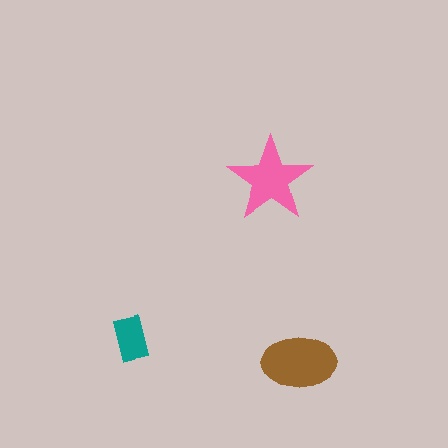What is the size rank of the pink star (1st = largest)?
2nd.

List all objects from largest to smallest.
The brown ellipse, the pink star, the teal rectangle.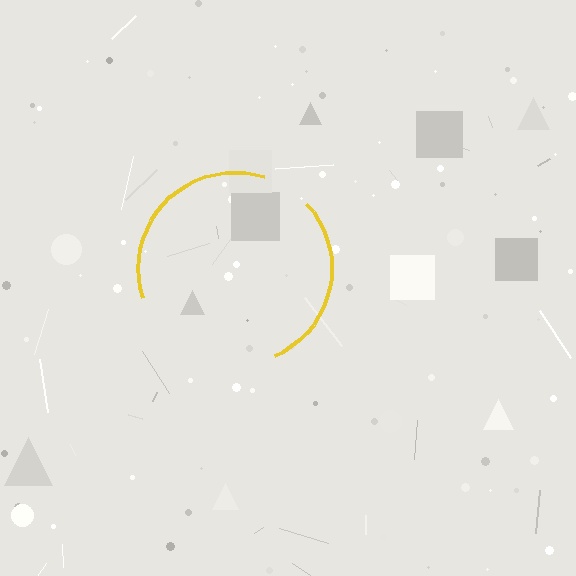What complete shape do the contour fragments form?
The contour fragments form a circle.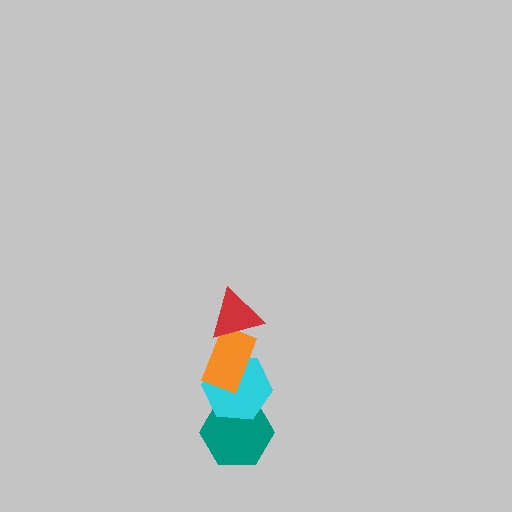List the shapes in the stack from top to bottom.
From top to bottom: the red triangle, the orange rectangle, the cyan hexagon, the teal hexagon.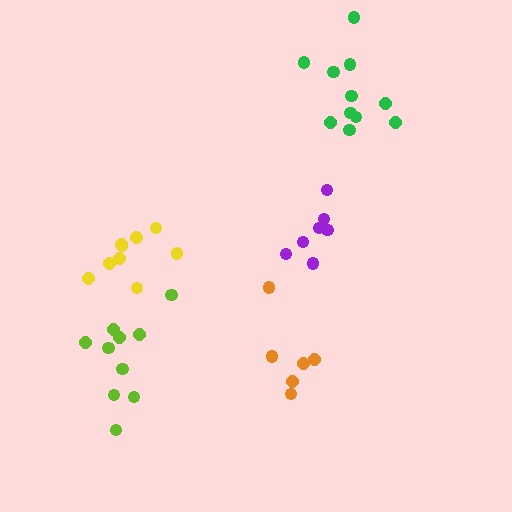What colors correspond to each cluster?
The clusters are colored: orange, yellow, green, lime, purple.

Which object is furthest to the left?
The lime cluster is leftmost.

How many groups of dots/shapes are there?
There are 5 groups.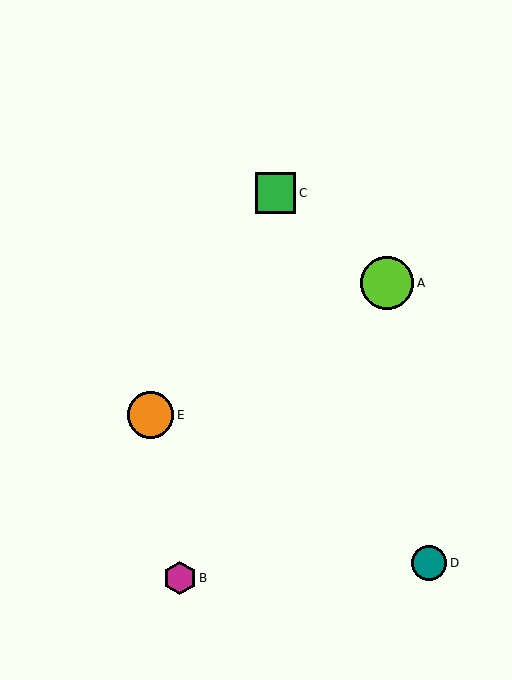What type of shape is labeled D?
Shape D is a teal circle.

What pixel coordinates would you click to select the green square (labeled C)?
Click at (276, 193) to select the green square C.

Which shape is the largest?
The lime circle (labeled A) is the largest.